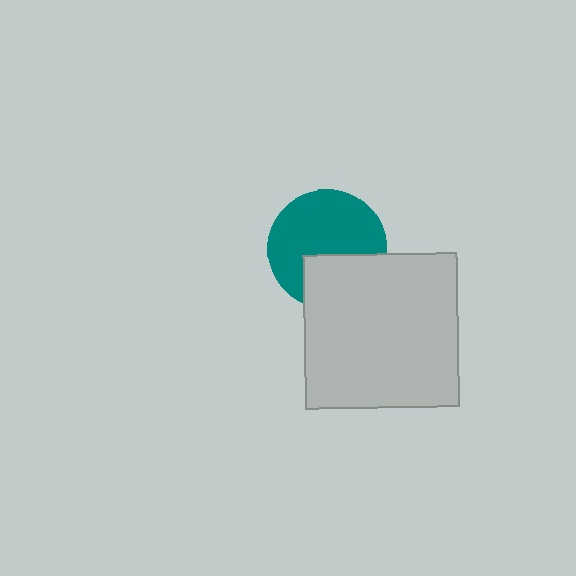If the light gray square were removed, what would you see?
You would see the complete teal circle.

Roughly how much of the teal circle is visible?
Most of it is visible (roughly 67%).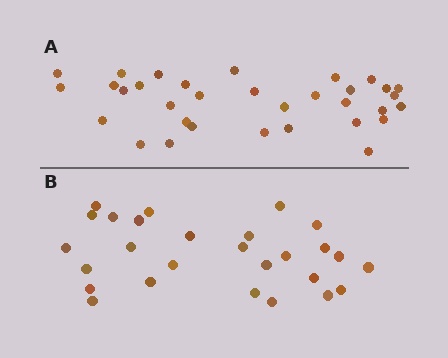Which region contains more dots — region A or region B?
Region A (the top region) has more dots.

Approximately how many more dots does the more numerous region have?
Region A has about 6 more dots than region B.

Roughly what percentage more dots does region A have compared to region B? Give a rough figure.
About 20% more.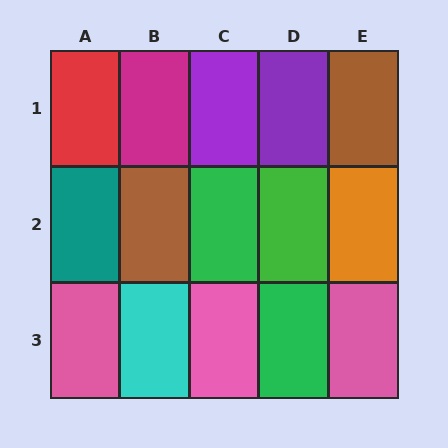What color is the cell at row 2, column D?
Green.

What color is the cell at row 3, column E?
Pink.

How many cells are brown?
2 cells are brown.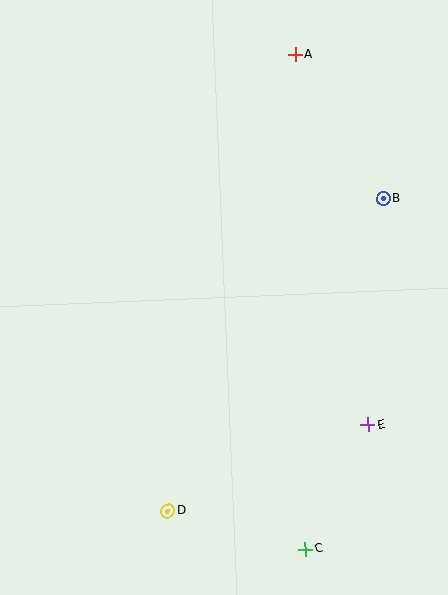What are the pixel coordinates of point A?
Point A is at (295, 55).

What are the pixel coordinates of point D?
Point D is at (168, 511).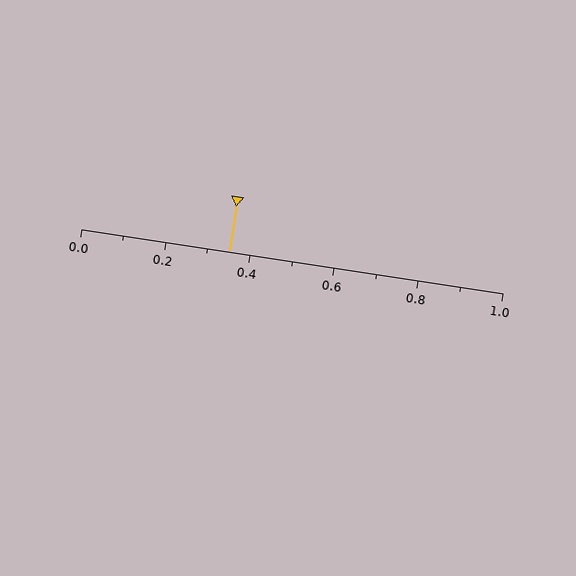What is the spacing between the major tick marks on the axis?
The major ticks are spaced 0.2 apart.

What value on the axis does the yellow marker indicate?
The marker indicates approximately 0.35.